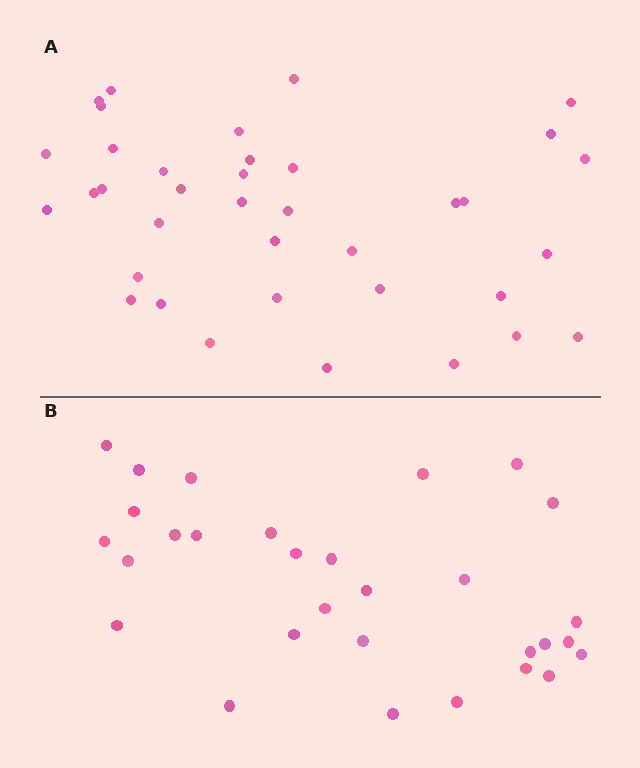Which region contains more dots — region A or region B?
Region A (the top region) has more dots.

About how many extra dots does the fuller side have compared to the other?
Region A has roughly 8 or so more dots than region B.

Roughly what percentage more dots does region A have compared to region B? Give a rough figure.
About 25% more.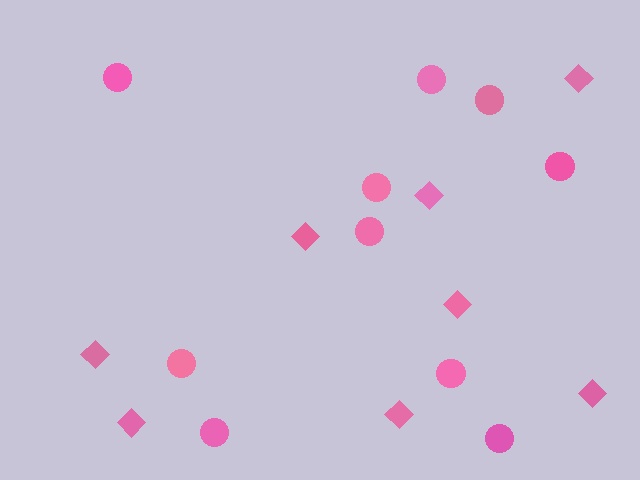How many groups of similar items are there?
There are 2 groups: one group of circles (10) and one group of diamonds (8).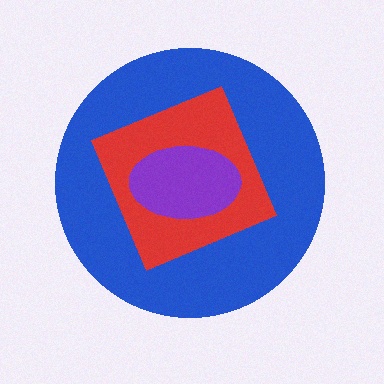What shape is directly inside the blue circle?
The red diamond.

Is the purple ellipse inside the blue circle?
Yes.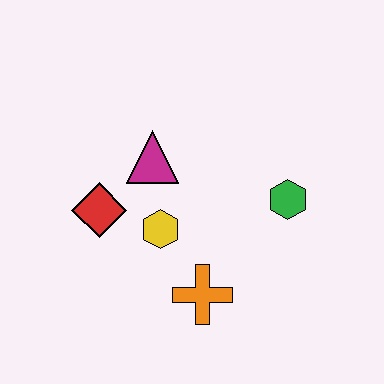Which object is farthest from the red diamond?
The green hexagon is farthest from the red diamond.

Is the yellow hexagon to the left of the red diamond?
No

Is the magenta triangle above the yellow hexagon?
Yes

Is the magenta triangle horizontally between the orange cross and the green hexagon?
No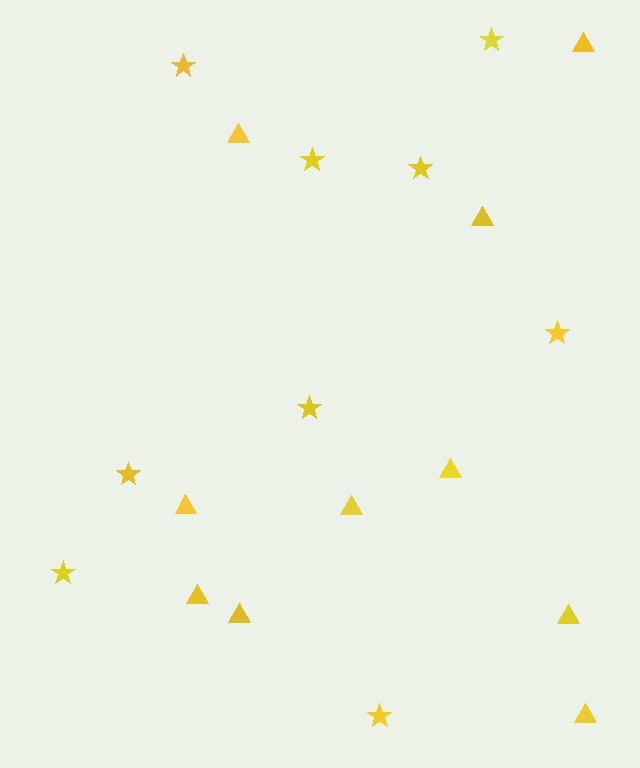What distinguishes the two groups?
There are 2 groups: one group of stars (9) and one group of triangles (10).